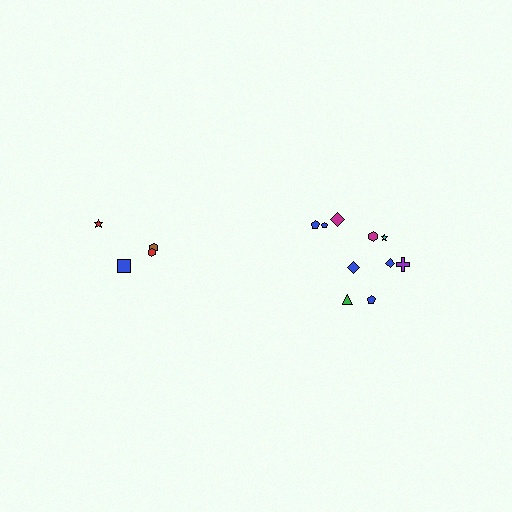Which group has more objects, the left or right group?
The right group.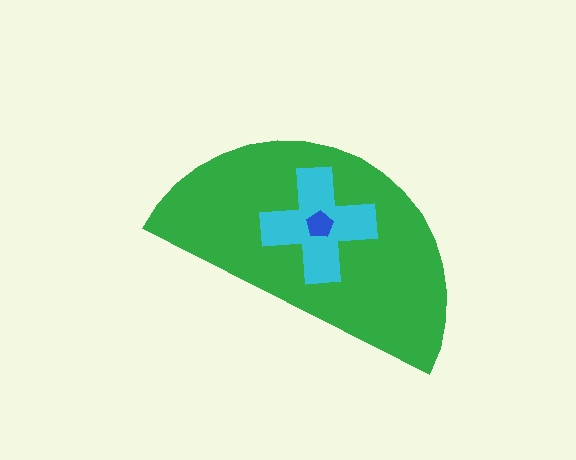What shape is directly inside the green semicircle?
The cyan cross.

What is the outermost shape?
The green semicircle.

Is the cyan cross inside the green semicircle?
Yes.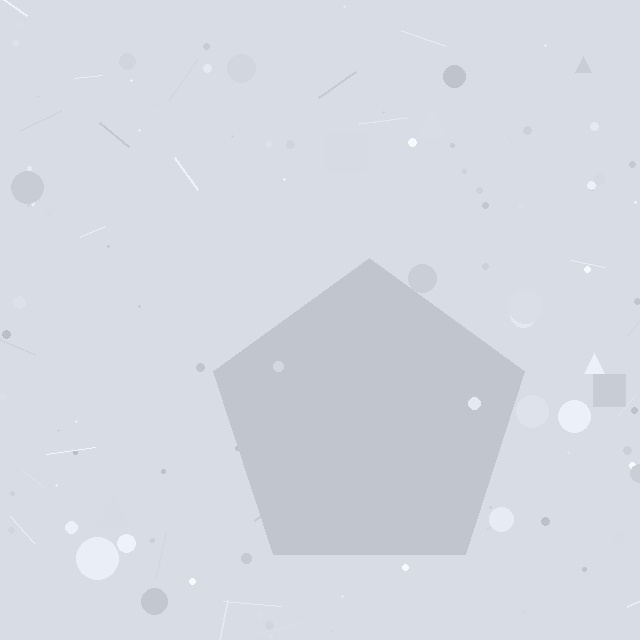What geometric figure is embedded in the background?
A pentagon is embedded in the background.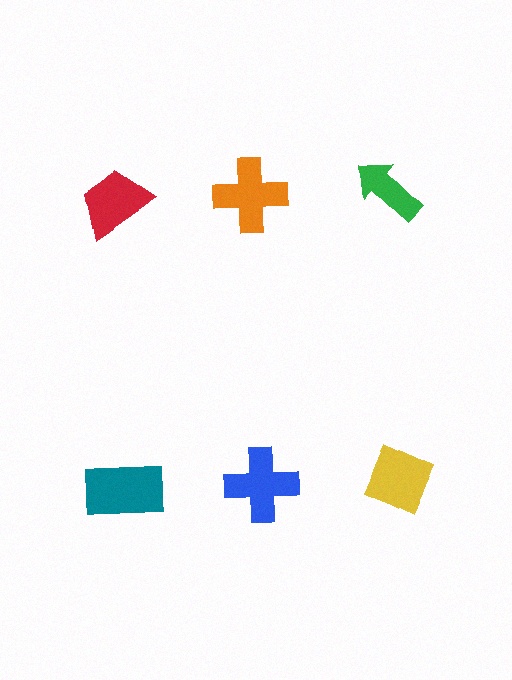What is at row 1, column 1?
A red trapezoid.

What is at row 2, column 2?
A blue cross.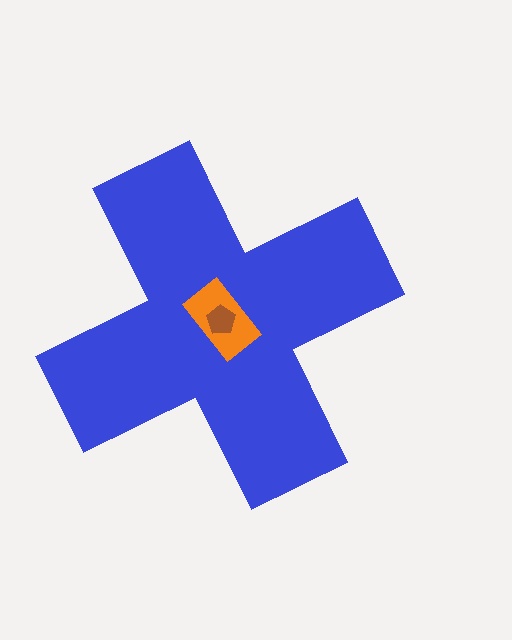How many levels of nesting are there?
3.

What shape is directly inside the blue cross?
The orange rectangle.